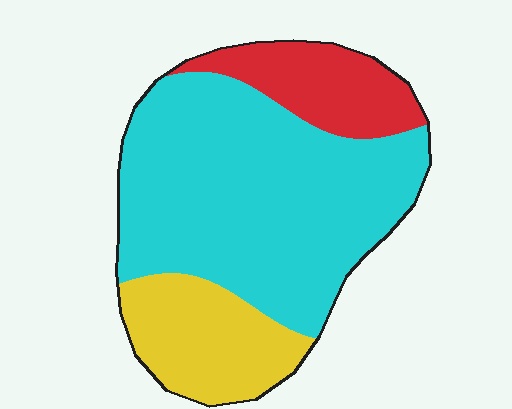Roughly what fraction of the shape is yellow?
Yellow covers 20% of the shape.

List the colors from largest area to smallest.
From largest to smallest: cyan, yellow, red.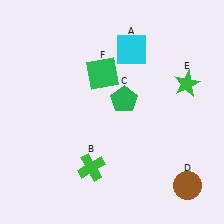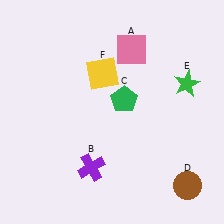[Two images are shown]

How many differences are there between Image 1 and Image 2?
There are 3 differences between the two images.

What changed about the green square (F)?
In Image 1, F is green. In Image 2, it changed to yellow.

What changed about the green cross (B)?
In Image 1, B is green. In Image 2, it changed to purple.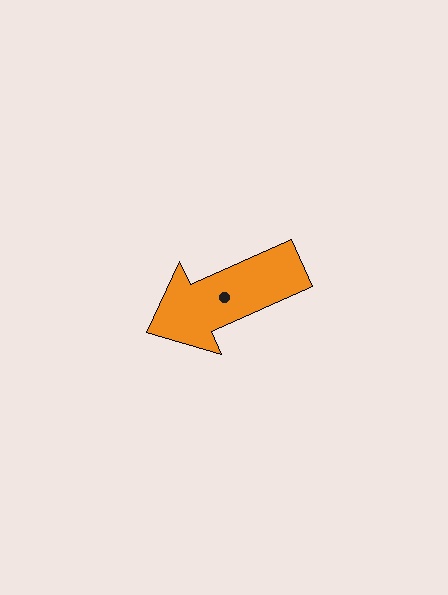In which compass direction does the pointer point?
Southwest.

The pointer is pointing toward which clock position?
Roughly 8 o'clock.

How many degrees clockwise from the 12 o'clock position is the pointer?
Approximately 246 degrees.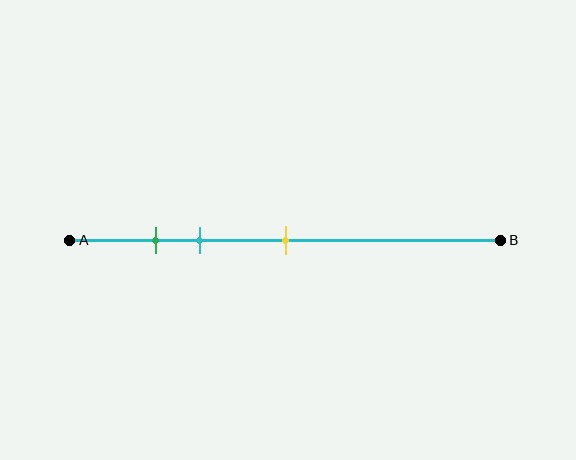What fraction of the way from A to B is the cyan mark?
The cyan mark is approximately 30% (0.3) of the way from A to B.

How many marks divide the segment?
There are 3 marks dividing the segment.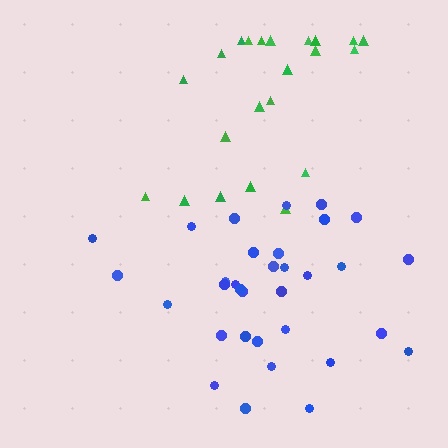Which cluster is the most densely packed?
Blue.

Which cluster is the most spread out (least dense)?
Green.